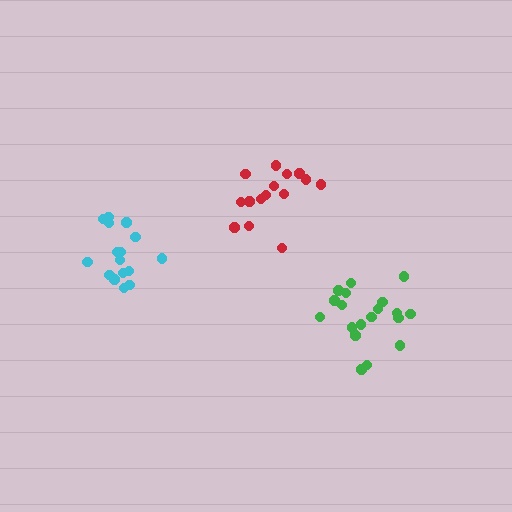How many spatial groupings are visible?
There are 3 spatial groupings.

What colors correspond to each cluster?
The clusters are colored: red, cyan, green.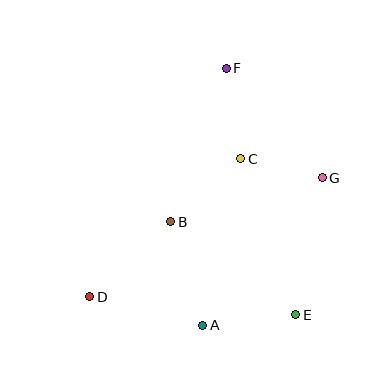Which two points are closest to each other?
Points C and G are closest to each other.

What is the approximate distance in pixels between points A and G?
The distance between A and G is approximately 189 pixels.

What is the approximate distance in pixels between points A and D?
The distance between A and D is approximately 117 pixels.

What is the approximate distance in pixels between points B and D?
The distance between B and D is approximately 110 pixels.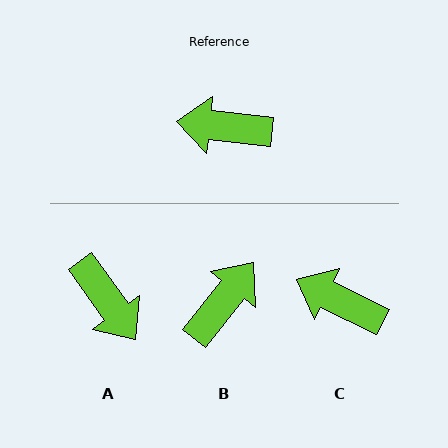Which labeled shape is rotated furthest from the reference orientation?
A, about 132 degrees away.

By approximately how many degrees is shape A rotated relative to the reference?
Approximately 132 degrees counter-clockwise.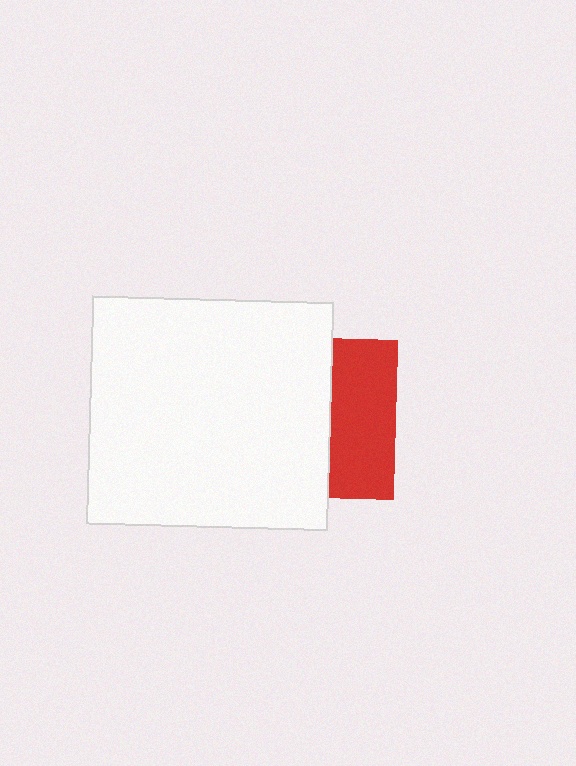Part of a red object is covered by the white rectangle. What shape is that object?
It is a square.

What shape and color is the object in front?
The object in front is a white rectangle.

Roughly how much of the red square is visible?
A small part of it is visible (roughly 41%).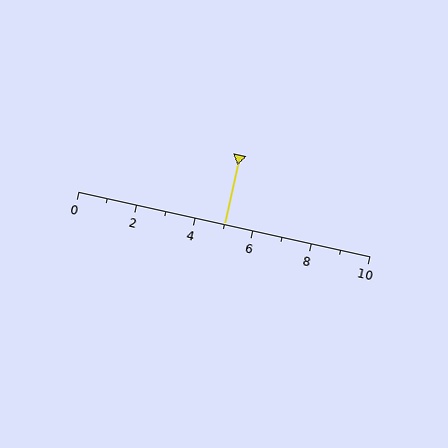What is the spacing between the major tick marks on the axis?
The major ticks are spaced 2 apart.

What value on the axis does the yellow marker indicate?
The marker indicates approximately 5.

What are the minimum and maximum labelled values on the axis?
The axis runs from 0 to 10.